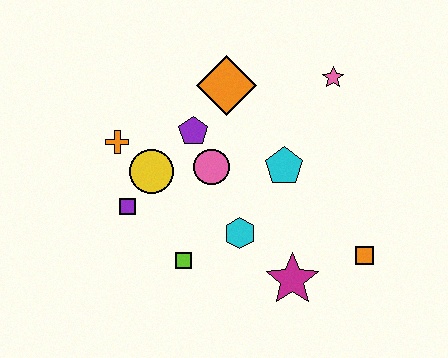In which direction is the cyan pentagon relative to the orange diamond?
The cyan pentagon is below the orange diamond.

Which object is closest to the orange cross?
The yellow circle is closest to the orange cross.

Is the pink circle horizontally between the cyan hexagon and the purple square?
Yes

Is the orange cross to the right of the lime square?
No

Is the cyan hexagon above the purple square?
No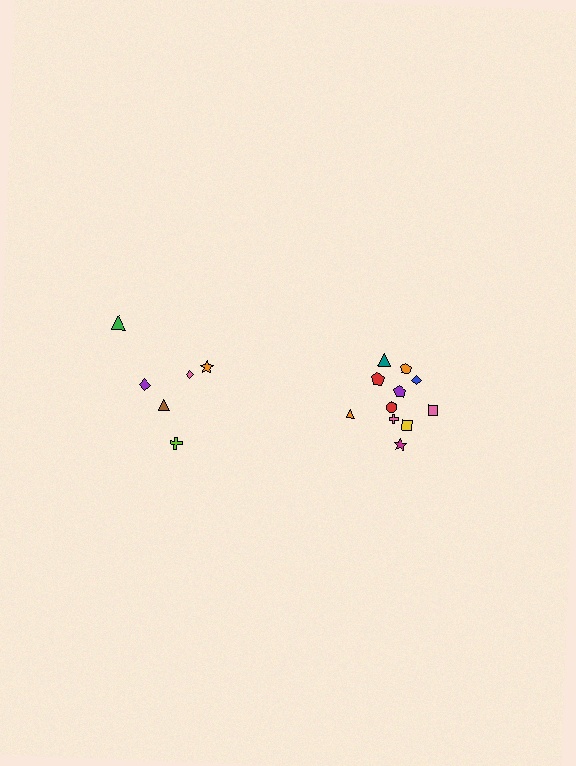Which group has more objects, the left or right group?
The right group.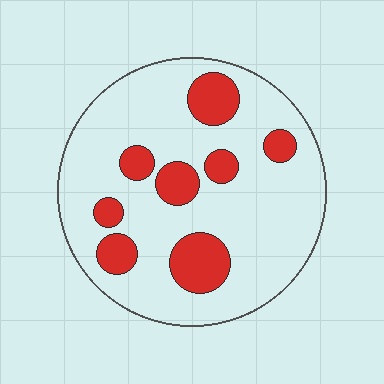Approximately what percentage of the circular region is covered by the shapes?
Approximately 20%.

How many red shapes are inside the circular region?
8.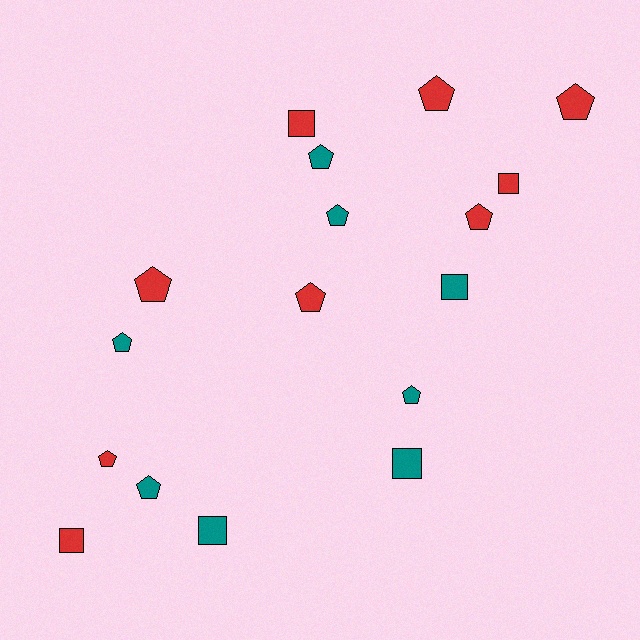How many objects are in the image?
There are 17 objects.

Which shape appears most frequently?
Pentagon, with 11 objects.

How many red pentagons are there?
There are 6 red pentagons.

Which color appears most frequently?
Red, with 9 objects.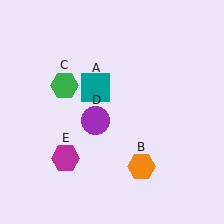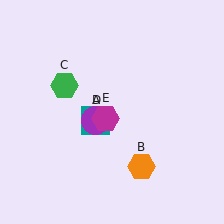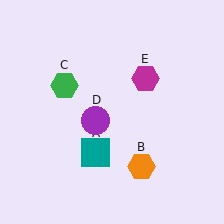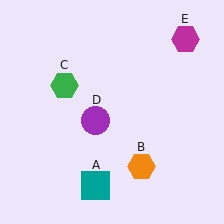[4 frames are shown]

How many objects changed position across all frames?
2 objects changed position: teal square (object A), magenta hexagon (object E).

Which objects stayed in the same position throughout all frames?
Orange hexagon (object B) and green hexagon (object C) and purple circle (object D) remained stationary.